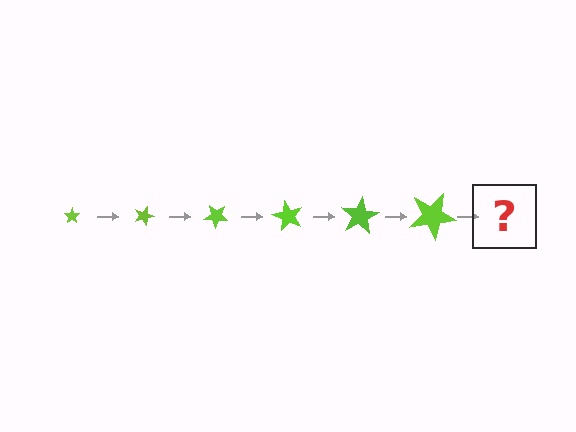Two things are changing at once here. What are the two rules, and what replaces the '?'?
The two rules are that the star grows larger each step and it rotates 20 degrees each step. The '?' should be a star, larger than the previous one and rotated 120 degrees from the start.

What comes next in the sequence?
The next element should be a star, larger than the previous one and rotated 120 degrees from the start.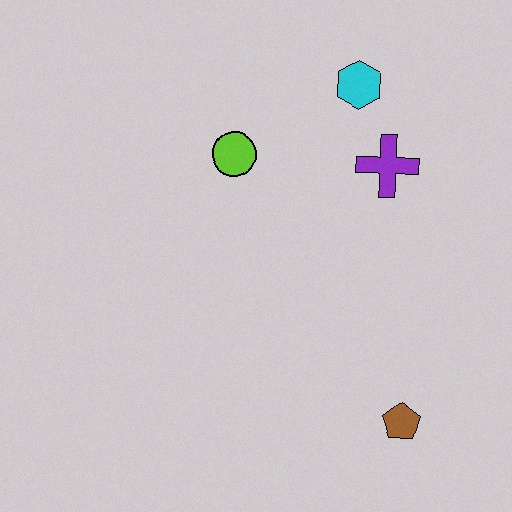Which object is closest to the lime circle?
The cyan hexagon is closest to the lime circle.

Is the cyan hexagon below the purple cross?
No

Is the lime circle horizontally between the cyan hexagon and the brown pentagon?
No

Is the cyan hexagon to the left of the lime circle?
No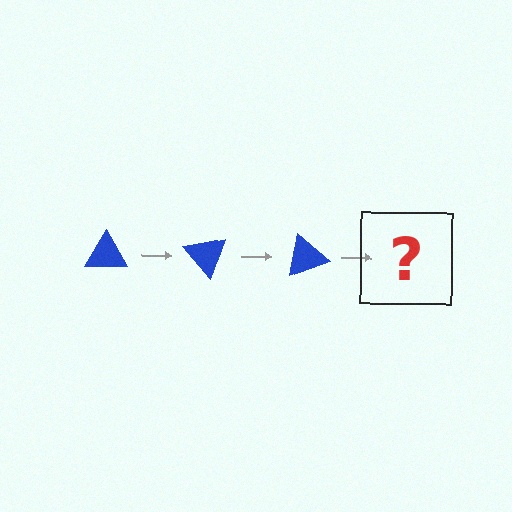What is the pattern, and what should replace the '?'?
The pattern is that the triangle rotates 50 degrees each step. The '?' should be a blue triangle rotated 150 degrees.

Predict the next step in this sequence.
The next step is a blue triangle rotated 150 degrees.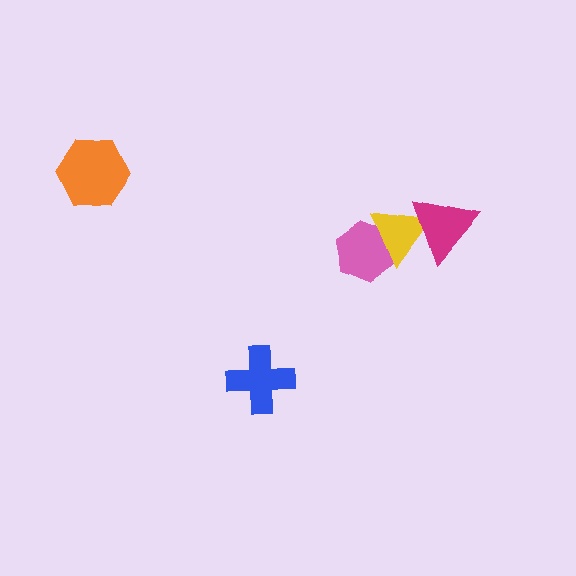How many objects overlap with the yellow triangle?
2 objects overlap with the yellow triangle.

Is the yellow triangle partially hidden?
Yes, it is partially covered by another shape.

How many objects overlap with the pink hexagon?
1 object overlaps with the pink hexagon.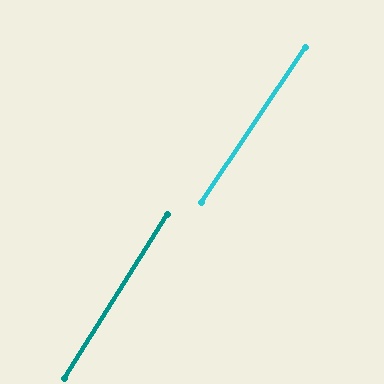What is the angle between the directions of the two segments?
Approximately 2 degrees.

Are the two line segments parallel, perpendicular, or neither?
Parallel — their directions differ by only 1.6°.